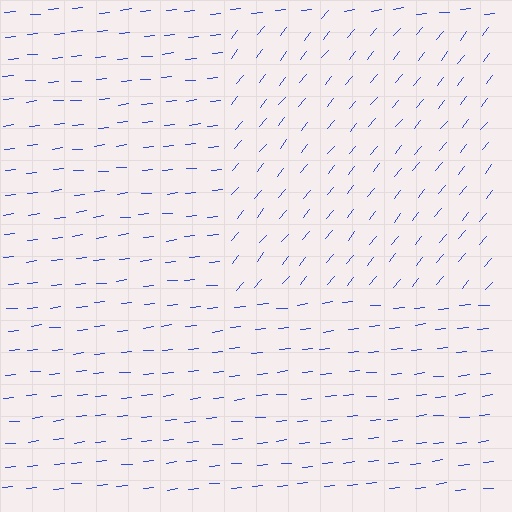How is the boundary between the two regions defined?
The boundary is defined purely by a change in line orientation (approximately 45 degrees difference). All lines are the same color and thickness.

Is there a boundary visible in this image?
Yes, there is a texture boundary formed by a change in line orientation.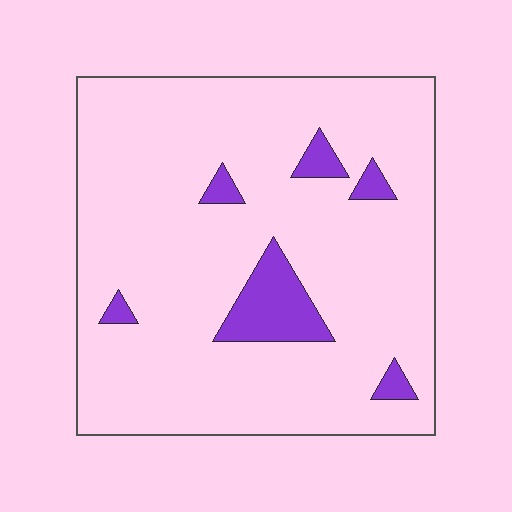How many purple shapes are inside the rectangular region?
6.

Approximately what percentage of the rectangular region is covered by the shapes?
Approximately 10%.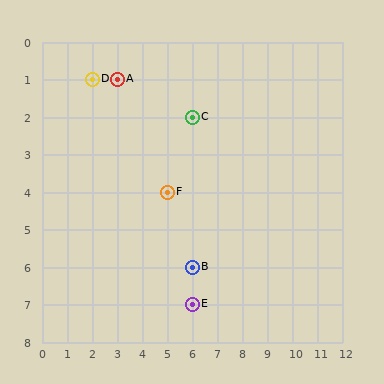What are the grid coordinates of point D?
Point D is at grid coordinates (2, 1).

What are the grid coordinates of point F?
Point F is at grid coordinates (5, 4).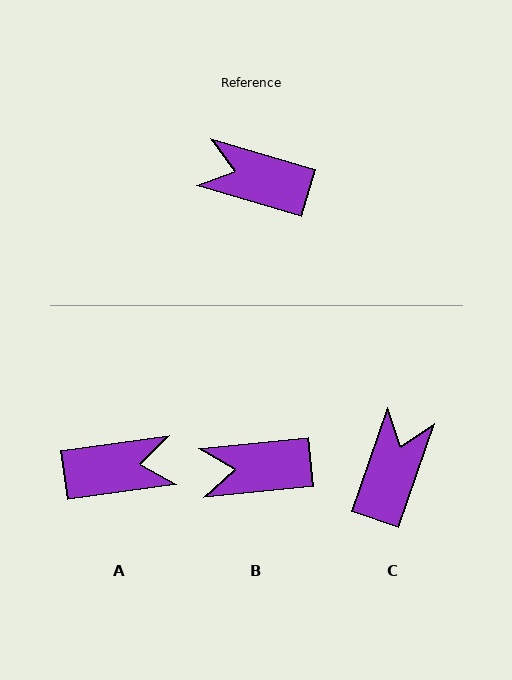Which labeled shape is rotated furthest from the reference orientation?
A, about 156 degrees away.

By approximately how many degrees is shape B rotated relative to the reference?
Approximately 22 degrees counter-clockwise.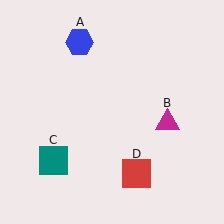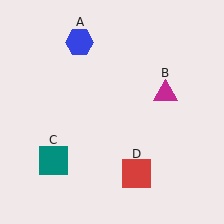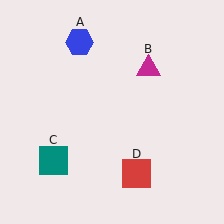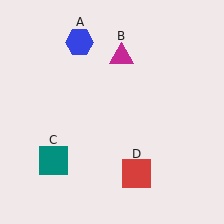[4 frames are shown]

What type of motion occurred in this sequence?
The magenta triangle (object B) rotated counterclockwise around the center of the scene.